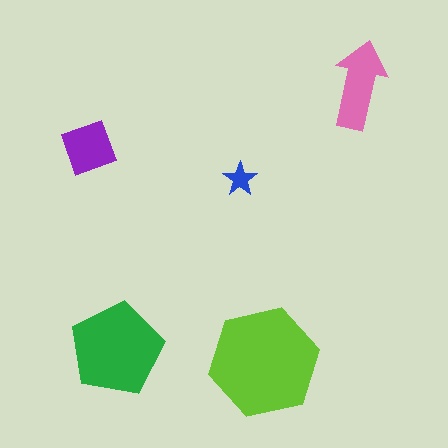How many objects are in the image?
There are 5 objects in the image.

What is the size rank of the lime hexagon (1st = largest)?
1st.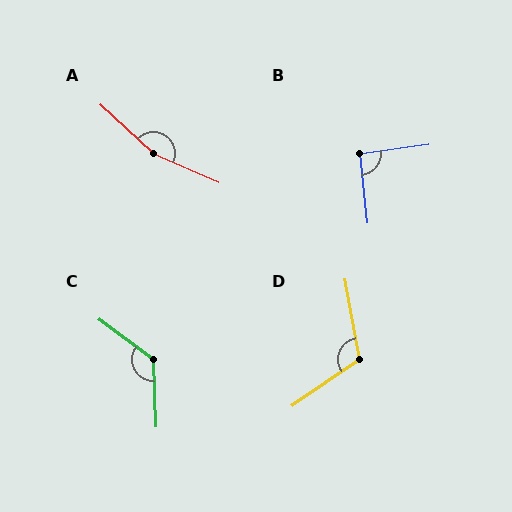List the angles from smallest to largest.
B (91°), D (114°), C (129°), A (161°).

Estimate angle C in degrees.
Approximately 129 degrees.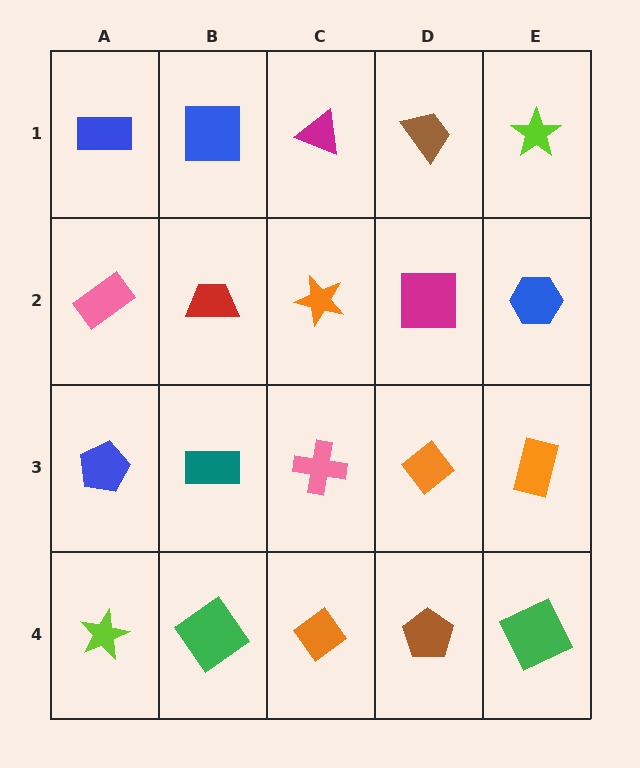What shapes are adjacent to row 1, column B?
A red trapezoid (row 2, column B), a blue rectangle (row 1, column A), a magenta triangle (row 1, column C).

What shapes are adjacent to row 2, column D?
A brown trapezoid (row 1, column D), an orange diamond (row 3, column D), an orange star (row 2, column C), a blue hexagon (row 2, column E).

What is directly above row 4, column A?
A blue pentagon.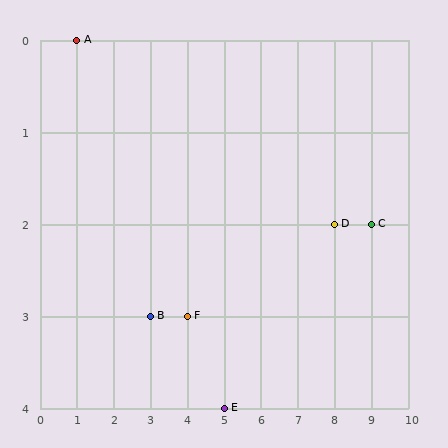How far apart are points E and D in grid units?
Points E and D are 3 columns and 2 rows apart (about 3.6 grid units diagonally).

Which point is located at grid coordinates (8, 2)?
Point D is at (8, 2).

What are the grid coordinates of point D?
Point D is at grid coordinates (8, 2).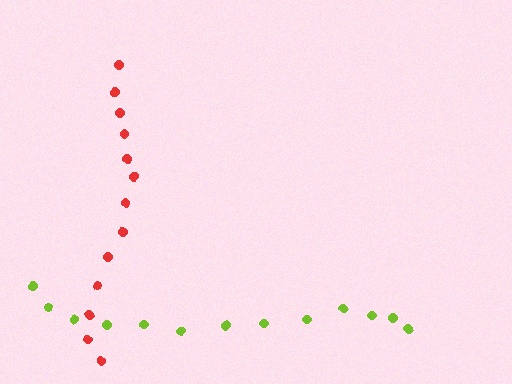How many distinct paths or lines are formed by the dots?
There are 2 distinct paths.